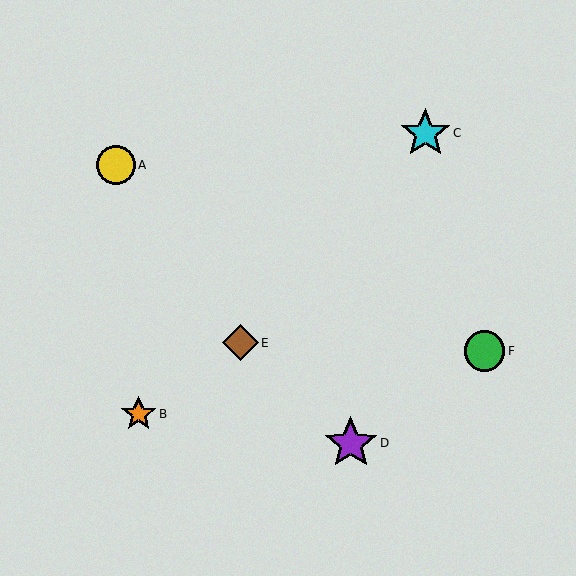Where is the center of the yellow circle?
The center of the yellow circle is at (116, 165).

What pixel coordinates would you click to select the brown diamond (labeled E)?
Click at (240, 343) to select the brown diamond E.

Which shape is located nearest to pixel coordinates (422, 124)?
The cyan star (labeled C) at (425, 133) is nearest to that location.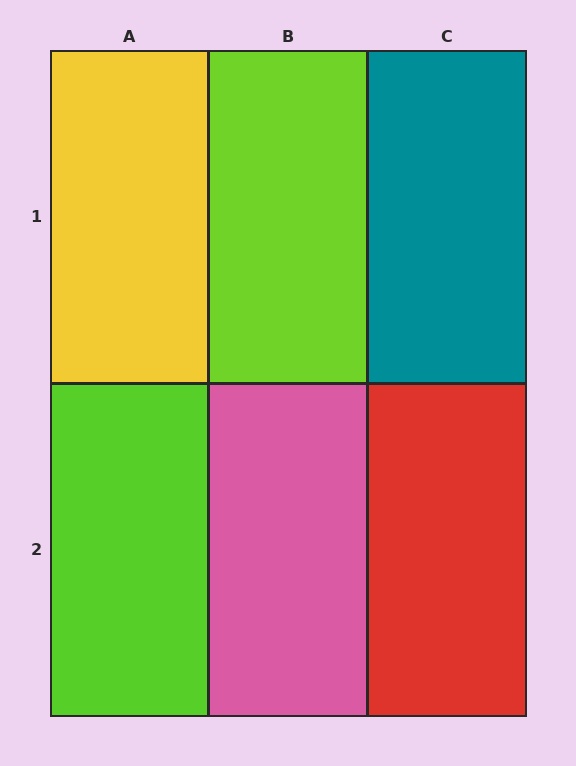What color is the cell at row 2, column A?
Lime.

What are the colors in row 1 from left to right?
Yellow, lime, teal.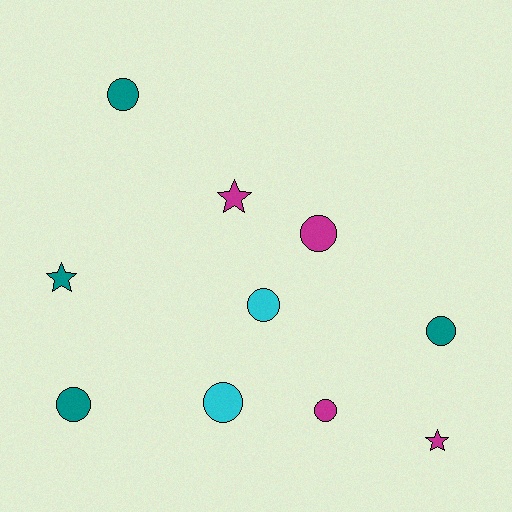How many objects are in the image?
There are 10 objects.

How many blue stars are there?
There are no blue stars.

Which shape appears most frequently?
Circle, with 7 objects.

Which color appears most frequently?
Magenta, with 4 objects.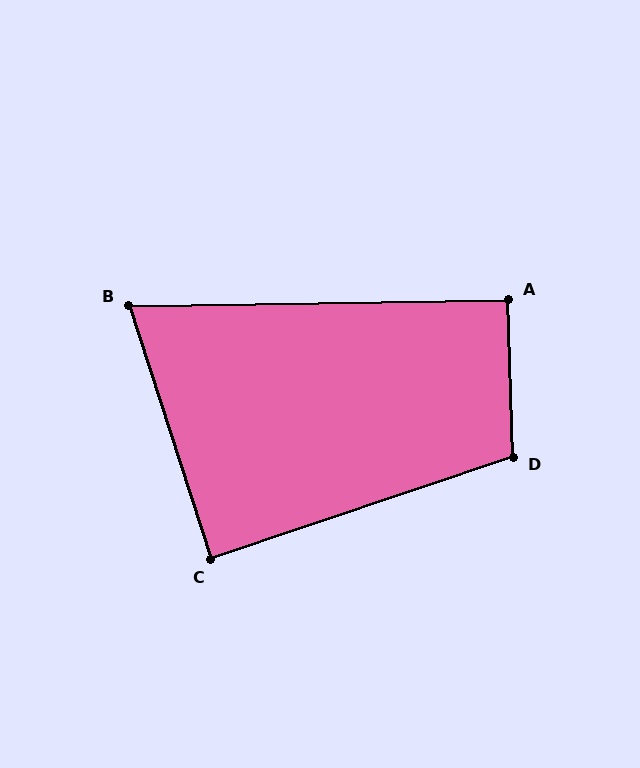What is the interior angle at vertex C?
Approximately 89 degrees (approximately right).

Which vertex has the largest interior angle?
D, at approximately 107 degrees.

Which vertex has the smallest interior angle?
B, at approximately 73 degrees.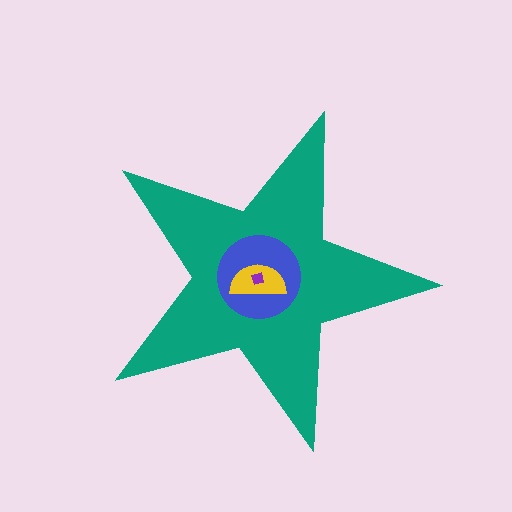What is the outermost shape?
The teal star.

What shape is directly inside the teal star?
The blue circle.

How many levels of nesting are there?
4.